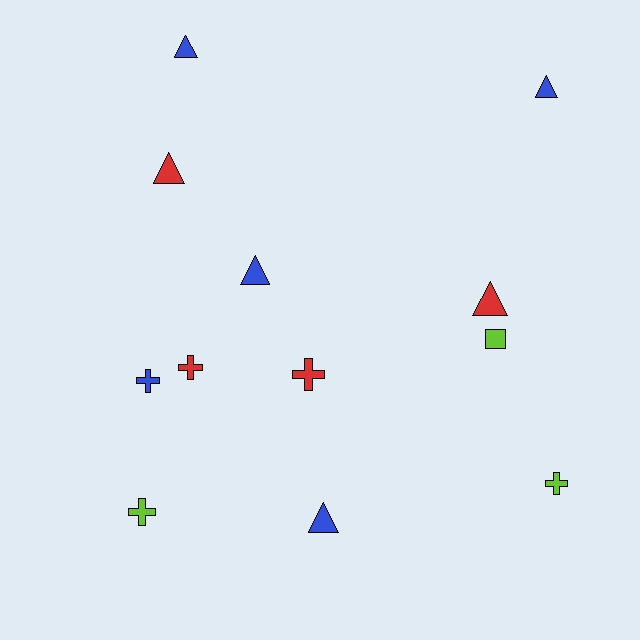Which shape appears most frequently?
Triangle, with 6 objects.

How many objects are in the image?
There are 12 objects.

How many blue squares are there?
There are no blue squares.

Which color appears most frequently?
Blue, with 5 objects.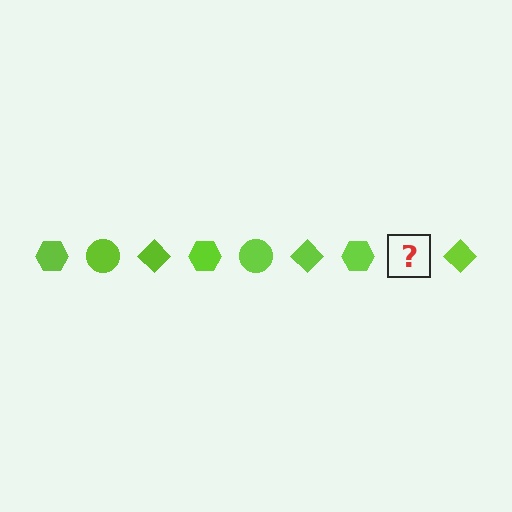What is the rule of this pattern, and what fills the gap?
The rule is that the pattern cycles through hexagon, circle, diamond shapes in lime. The gap should be filled with a lime circle.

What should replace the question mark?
The question mark should be replaced with a lime circle.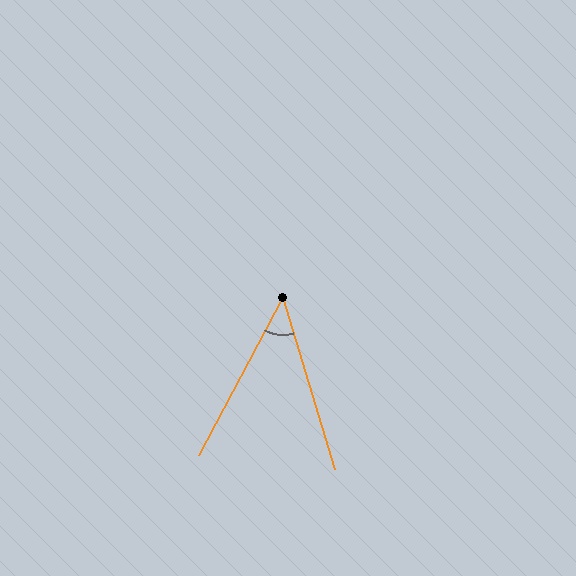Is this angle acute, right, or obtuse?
It is acute.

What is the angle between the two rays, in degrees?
Approximately 45 degrees.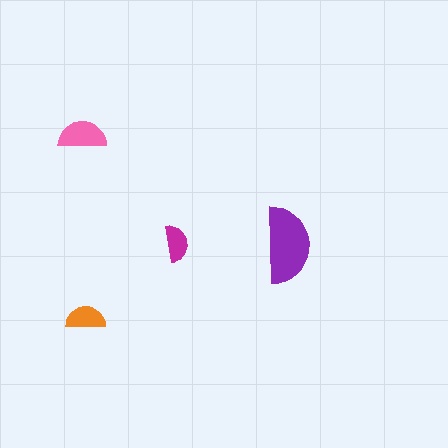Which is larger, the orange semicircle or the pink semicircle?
The pink one.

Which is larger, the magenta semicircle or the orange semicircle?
The orange one.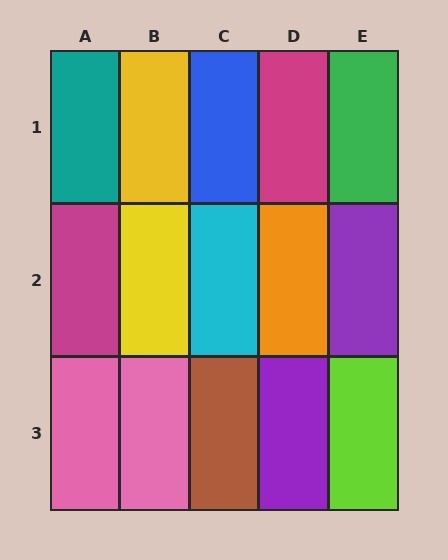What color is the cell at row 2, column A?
Magenta.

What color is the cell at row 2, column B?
Yellow.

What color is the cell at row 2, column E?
Purple.